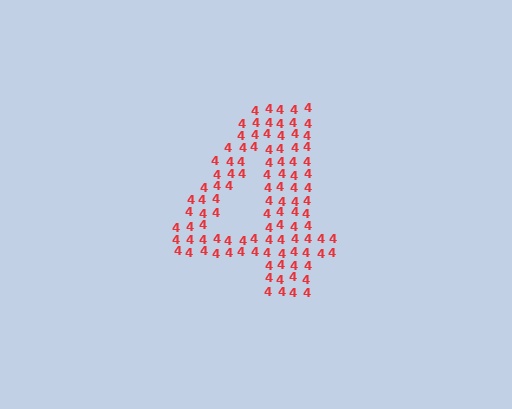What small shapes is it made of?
It is made of small digit 4's.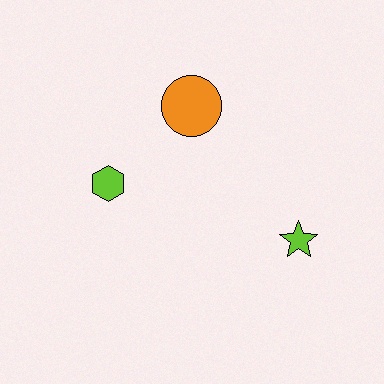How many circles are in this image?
There is 1 circle.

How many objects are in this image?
There are 3 objects.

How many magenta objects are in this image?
There are no magenta objects.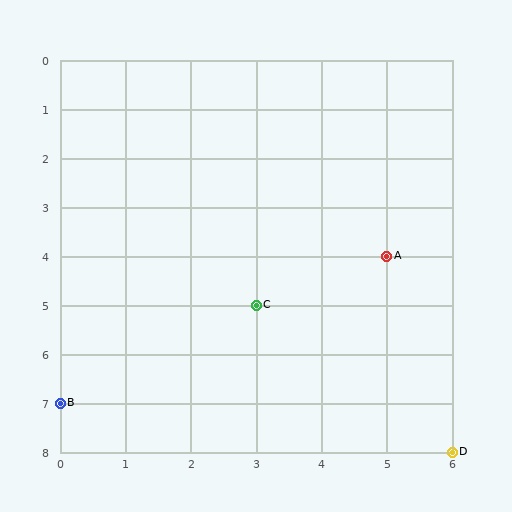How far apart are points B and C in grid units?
Points B and C are 3 columns and 2 rows apart (about 3.6 grid units diagonally).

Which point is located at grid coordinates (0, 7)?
Point B is at (0, 7).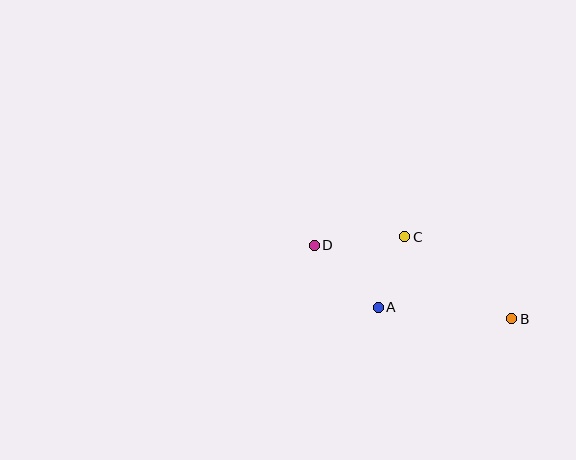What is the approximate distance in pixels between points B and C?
The distance between B and C is approximately 135 pixels.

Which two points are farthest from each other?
Points B and D are farthest from each other.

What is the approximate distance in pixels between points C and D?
The distance between C and D is approximately 91 pixels.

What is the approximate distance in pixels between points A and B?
The distance between A and B is approximately 134 pixels.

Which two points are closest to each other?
Points A and C are closest to each other.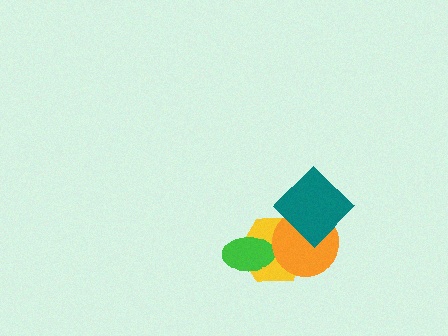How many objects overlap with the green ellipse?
1 object overlaps with the green ellipse.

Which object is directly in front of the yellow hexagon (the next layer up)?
The green ellipse is directly in front of the yellow hexagon.